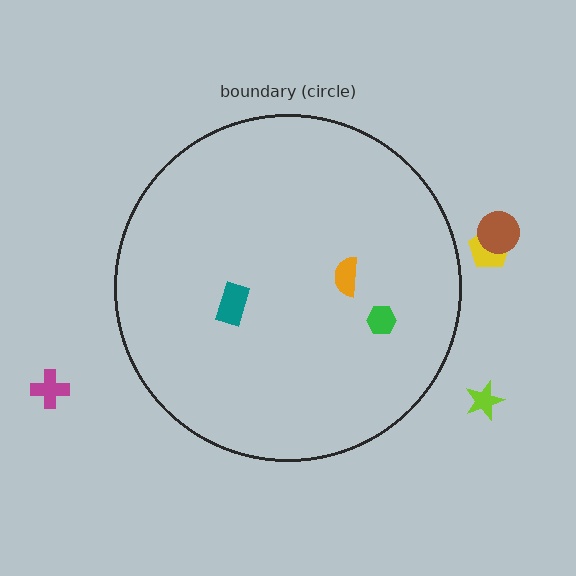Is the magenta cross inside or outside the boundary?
Outside.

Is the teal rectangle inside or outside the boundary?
Inside.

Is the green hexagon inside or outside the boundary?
Inside.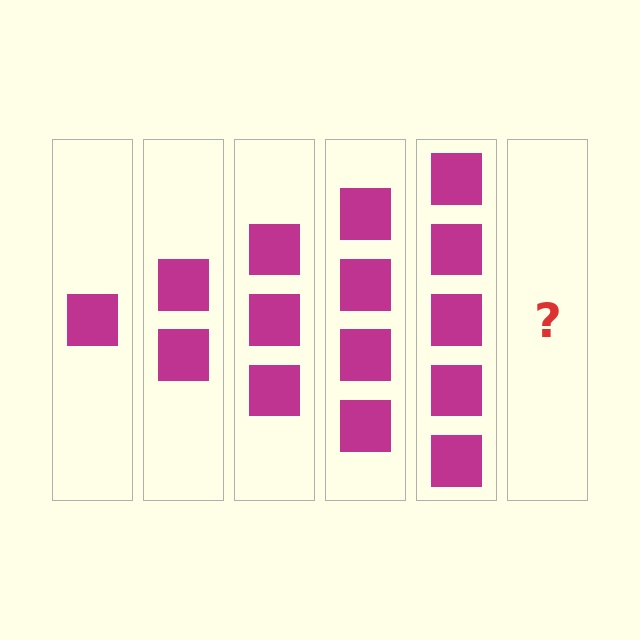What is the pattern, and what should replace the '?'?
The pattern is that each step adds one more square. The '?' should be 6 squares.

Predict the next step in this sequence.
The next step is 6 squares.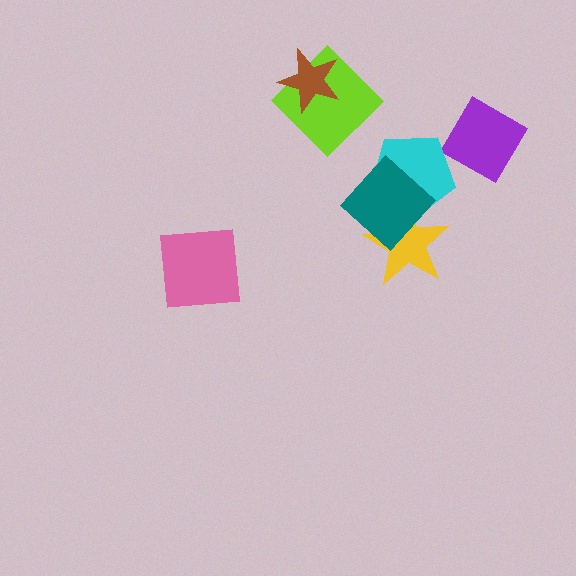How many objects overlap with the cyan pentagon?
3 objects overlap with the cyan pentagon.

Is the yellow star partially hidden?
Yes, it is partially covered by another shape.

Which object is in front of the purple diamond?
The cyan pentagon is in front of the purple diamond.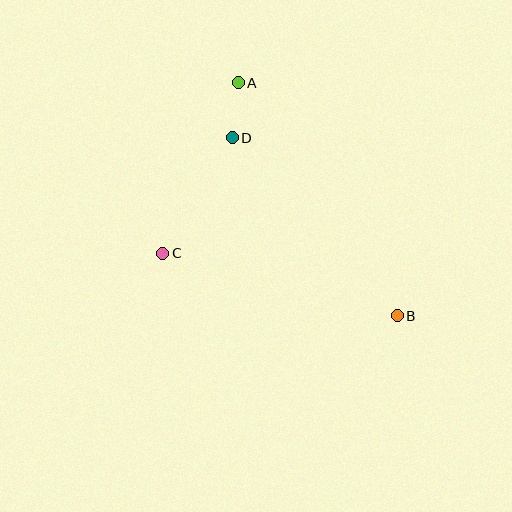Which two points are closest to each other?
Points A and D are closest to each other.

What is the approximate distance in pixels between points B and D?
The distance between B and D is approximately 243 pixels.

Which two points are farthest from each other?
Points A and B are farthest from each other.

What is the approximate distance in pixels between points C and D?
The distance between C and D is approximately 134 pixels.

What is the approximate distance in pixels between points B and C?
The distance between B and C is approximately 243 pixels.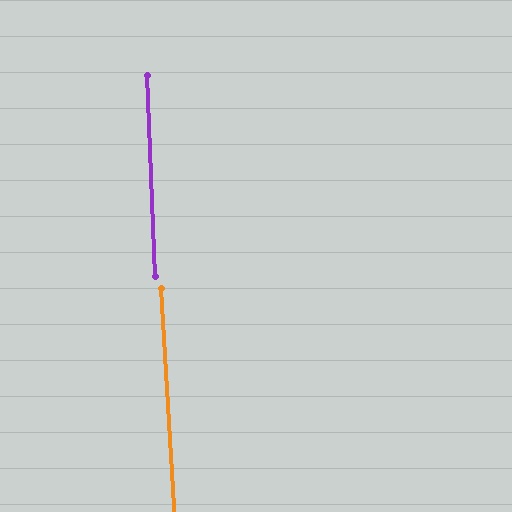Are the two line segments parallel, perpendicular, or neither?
Parallel — their directions differ by only 1.1°.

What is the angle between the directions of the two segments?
Approximately 1 degree.